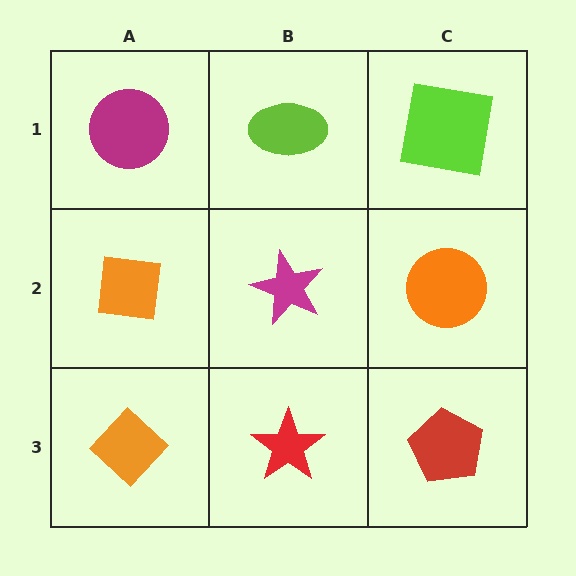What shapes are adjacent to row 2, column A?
A magenta circle (row 1, column A), an orange diamond (row 3, column A), a magenta star (row 2, column B).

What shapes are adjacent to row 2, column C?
A lime square (row 1, column C), a red pentagon (row 3, column C), a magenta star (row 2, column B).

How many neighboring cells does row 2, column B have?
4.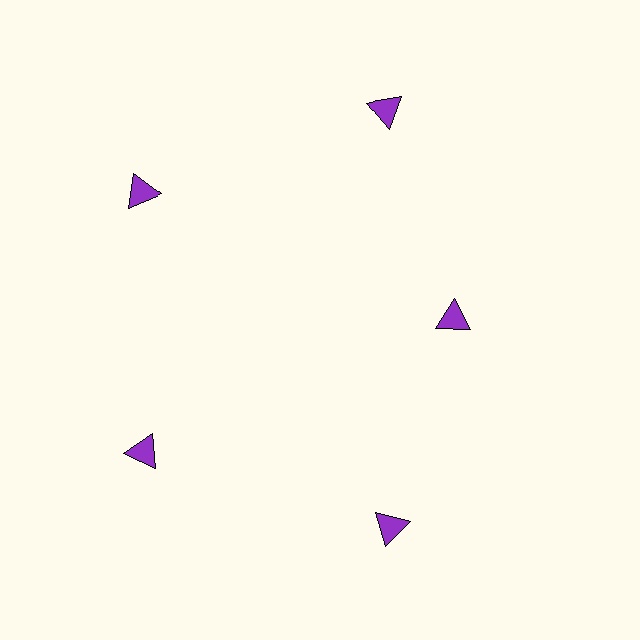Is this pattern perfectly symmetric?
No. The 5 purple triangles are arranged in a ring, but one element near the 3 o'clock position is pulled inward toward the center, breaking the 5-fold rotational symmetry.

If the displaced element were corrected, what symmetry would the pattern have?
It would have 5-fold rotational symmetry — the pattern would map onto itself every 72 degrees.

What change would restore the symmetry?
The symmetry would be restored by moving it outward, back onto the ring so that all 5 triangles sit at equal angles and equal distance from the center.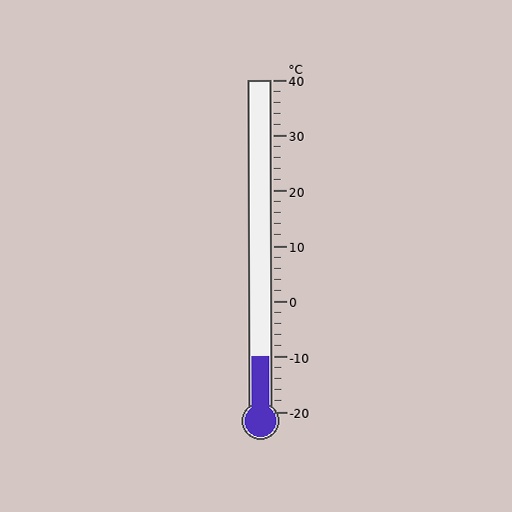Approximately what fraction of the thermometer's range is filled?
The thermometer is filled to approximately 15% of its range.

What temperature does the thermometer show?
The thermometer shows approximately -10°C.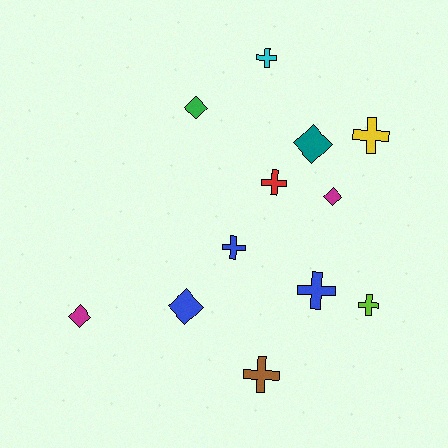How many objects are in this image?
There are 12 objects.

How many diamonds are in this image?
There are 5 diamonds.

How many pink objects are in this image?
There are no pink objects.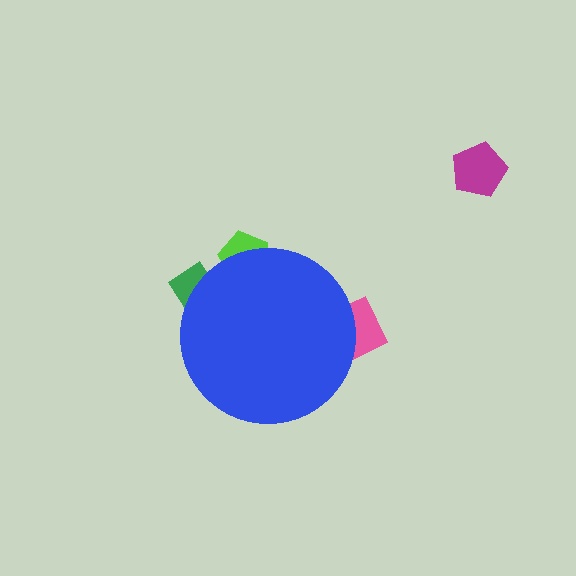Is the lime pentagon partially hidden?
Yes, the lime pentagon is partially hidden behind the blue circle.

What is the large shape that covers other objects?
A blue circle.